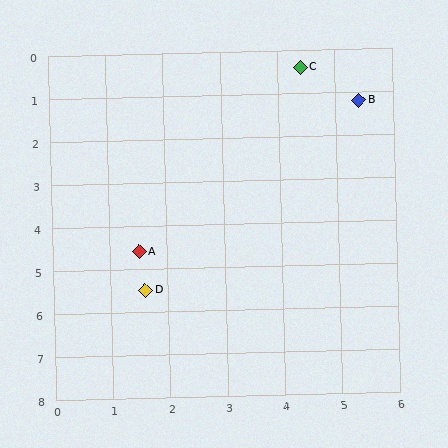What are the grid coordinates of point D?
Point D is at approximately (1.6, 5.5).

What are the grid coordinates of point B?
Point B is at approximately (5.4, 1.2).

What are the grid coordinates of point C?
Point C is at approximately (4.4, 0.4).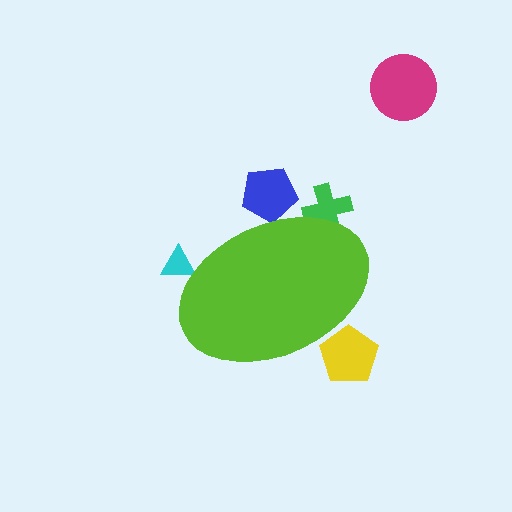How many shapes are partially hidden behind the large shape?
4 shapes are partially hidden.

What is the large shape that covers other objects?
A lime ellipse.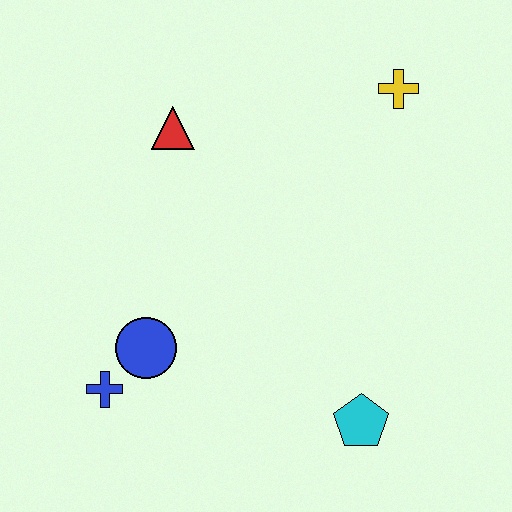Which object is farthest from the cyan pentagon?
The red triangle is farthest from the cyan pentagon.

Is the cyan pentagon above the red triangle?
No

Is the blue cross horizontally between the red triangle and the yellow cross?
No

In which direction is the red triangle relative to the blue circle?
The red triangle is above the blue circle.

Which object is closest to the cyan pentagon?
The blue circle is closest to the cyan pentagon.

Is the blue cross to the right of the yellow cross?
No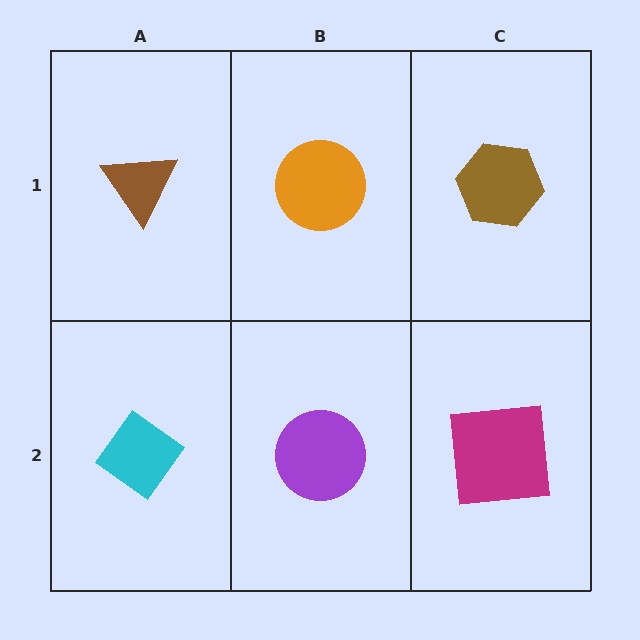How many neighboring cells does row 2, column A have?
2.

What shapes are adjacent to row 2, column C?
A brown hexagon (row 1, column C), a purple circle (row 2, column B).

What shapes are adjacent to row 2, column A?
A brown triangle (row 1, column A), a purple circle (row 2, column B).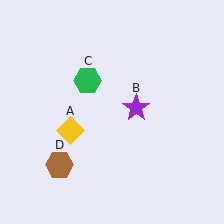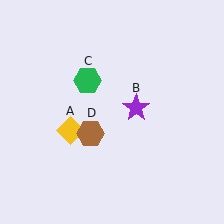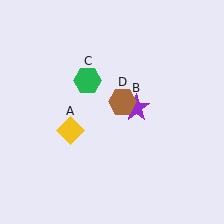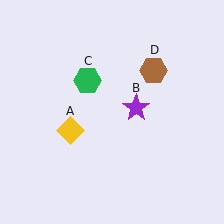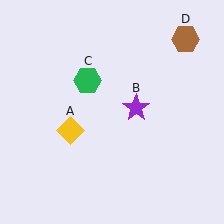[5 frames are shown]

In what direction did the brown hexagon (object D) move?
The brown hexagon (object D) moved up and to the right.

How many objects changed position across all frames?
1 object changed position: brown hexagon (object D).